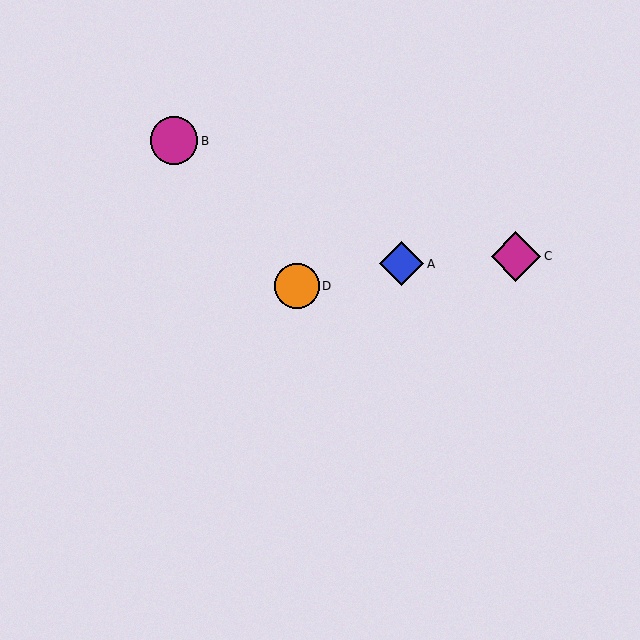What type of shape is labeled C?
Shape C is a magenta diamond.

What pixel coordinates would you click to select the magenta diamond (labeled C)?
Click at (516, 256) to select the magenta diamond C.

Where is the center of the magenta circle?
The center of the magenta circle is at (174, 141).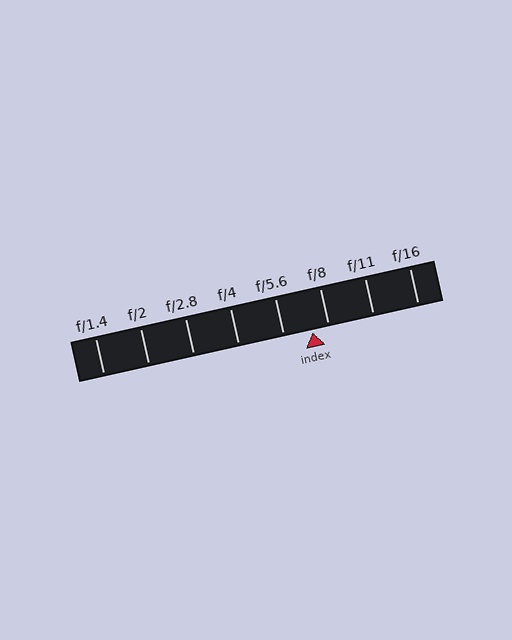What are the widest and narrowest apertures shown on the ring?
The widest aperture shown is f/1.4 and the narrowest is f/16.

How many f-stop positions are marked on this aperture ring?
There are 8 f-stop positions marked.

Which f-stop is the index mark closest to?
The index mark is closest to f/8.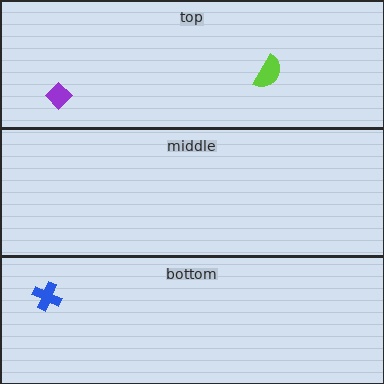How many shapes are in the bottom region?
1.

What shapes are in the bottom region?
The blue cross.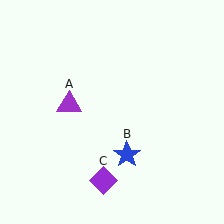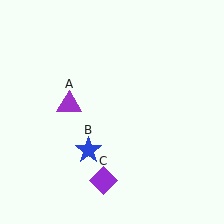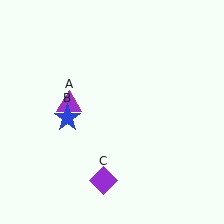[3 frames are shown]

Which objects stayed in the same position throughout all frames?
Purple triangle (object A) and purple diamond (object C) remained stationary.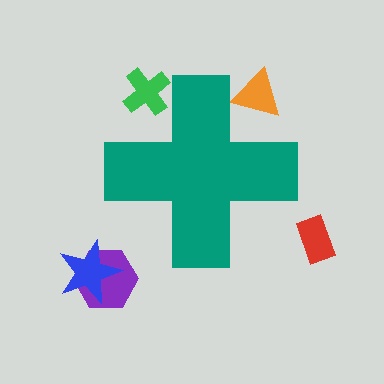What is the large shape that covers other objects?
A teal cross.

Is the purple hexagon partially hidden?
No, the purple hexagon is fully visible.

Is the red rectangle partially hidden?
No, the red rectangle is fully visible.